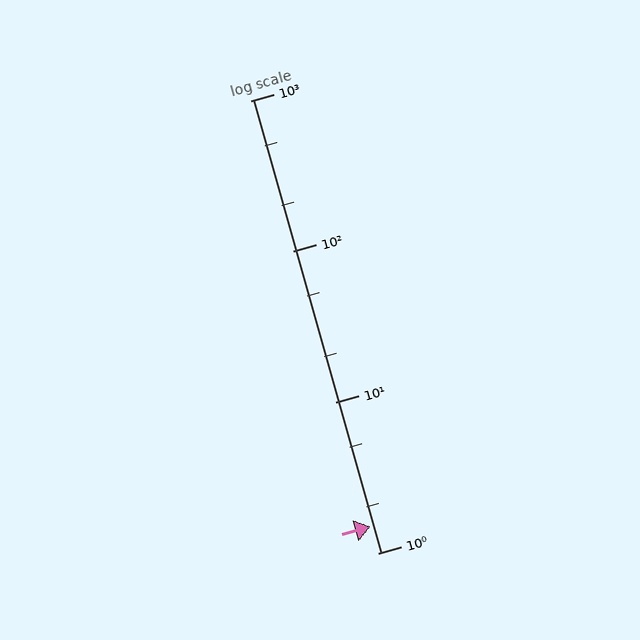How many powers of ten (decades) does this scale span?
The scale spans 3 decades, from 1 to 1000.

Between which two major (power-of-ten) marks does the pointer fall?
The pointer is between 1 and 10.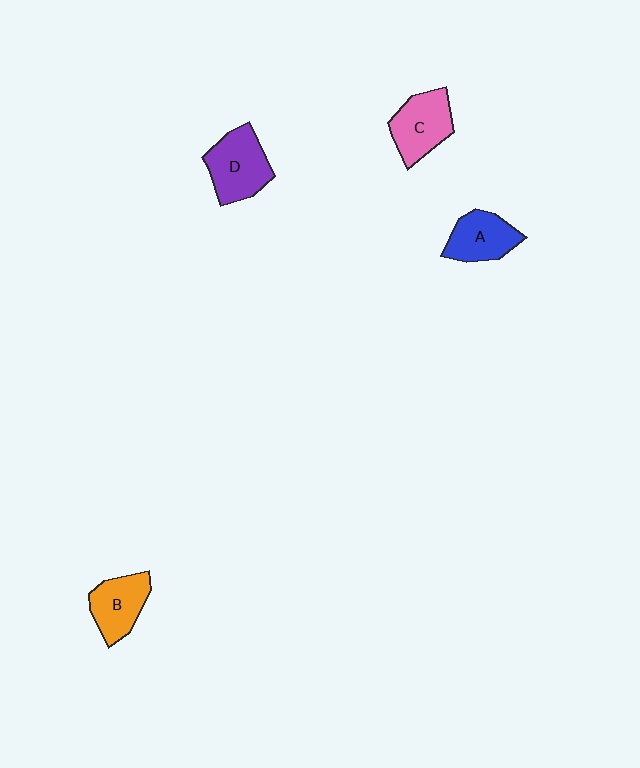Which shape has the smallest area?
Shape A (blue).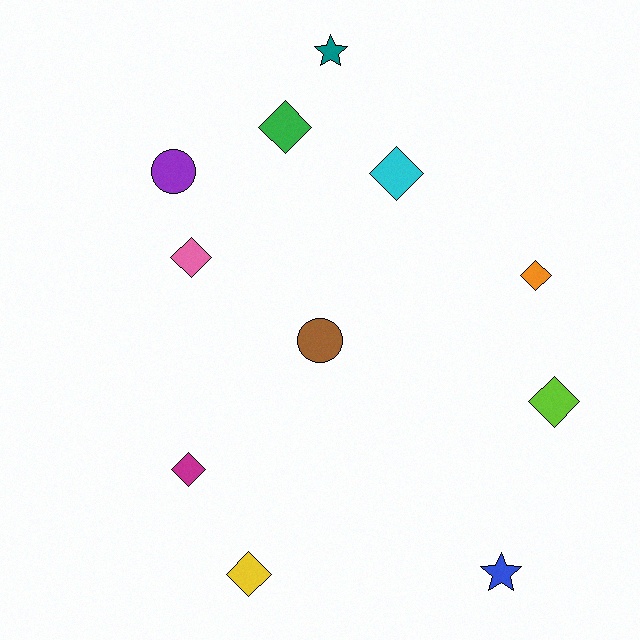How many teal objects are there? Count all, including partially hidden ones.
There is 1 teal object.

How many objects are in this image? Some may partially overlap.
There are 11 objects.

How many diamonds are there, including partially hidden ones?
There are 7 diamonds.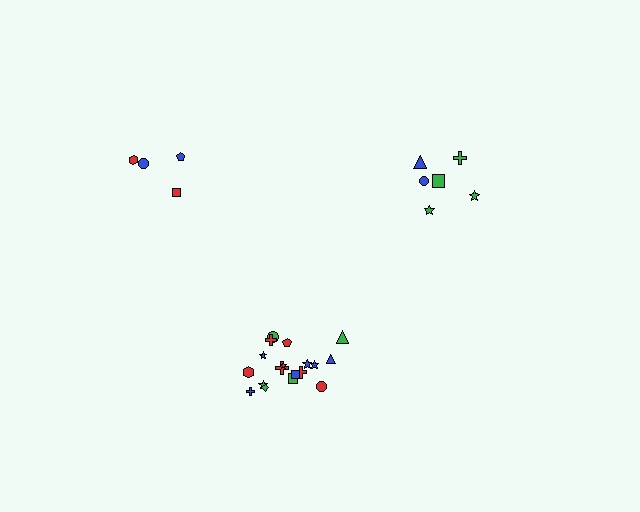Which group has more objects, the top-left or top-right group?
The top-right group.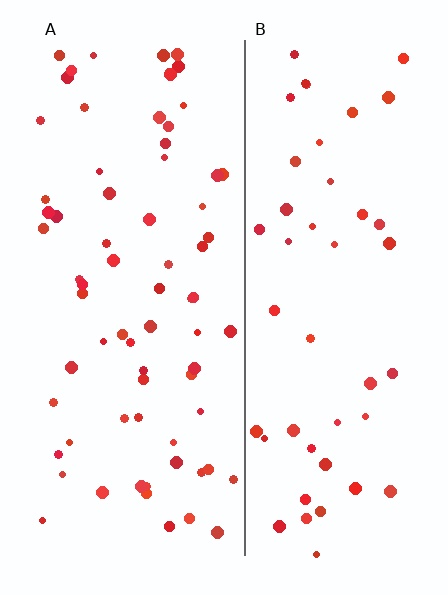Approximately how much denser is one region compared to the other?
Approximately 1.5× — region A over region B.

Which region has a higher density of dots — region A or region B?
A (the left).